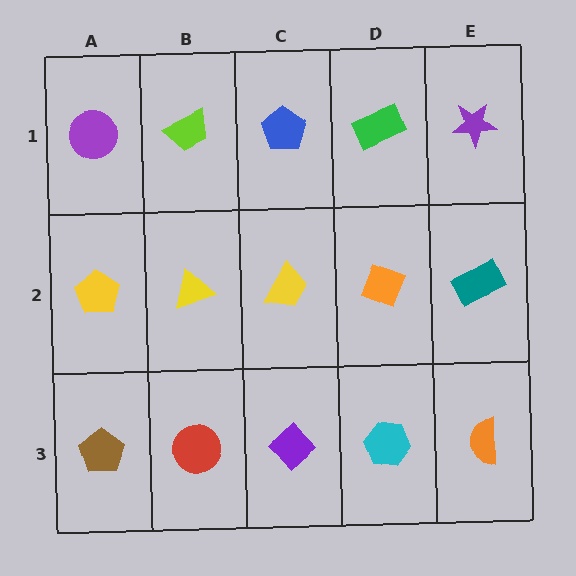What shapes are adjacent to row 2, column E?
A purple star (row 1, column E), an orange semicircle (row 3, column E), an orange diamond (row 2, column D).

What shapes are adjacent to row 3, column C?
A yellow trapezoid (row 2, column C), a red circle (row 3, column B), a cyan hexagon (row 3, column D).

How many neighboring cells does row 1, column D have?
3.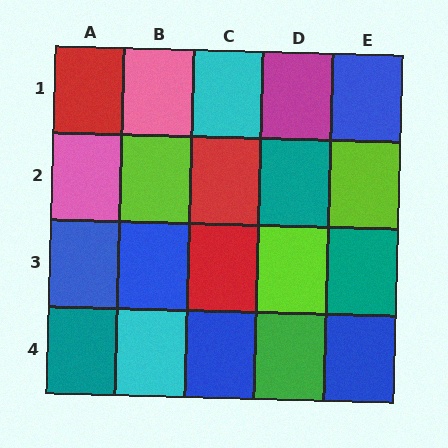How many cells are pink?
2 cells are pink.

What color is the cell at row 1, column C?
Cyan.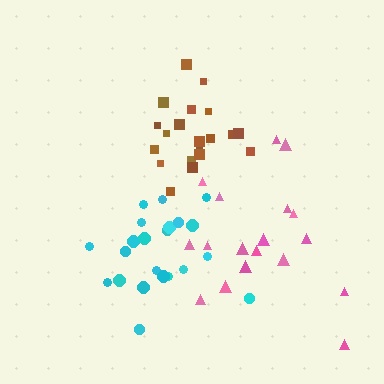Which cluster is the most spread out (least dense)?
Pink.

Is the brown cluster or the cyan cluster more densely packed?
Brown.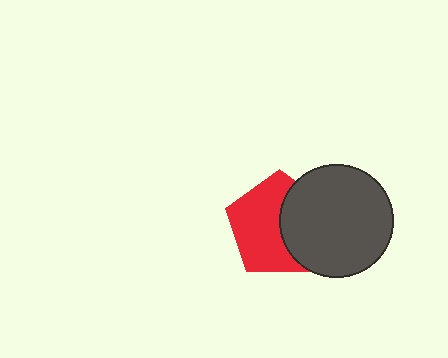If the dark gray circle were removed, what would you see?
You would see the complete red pentagon.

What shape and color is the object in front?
The object in front is a dark gray circle.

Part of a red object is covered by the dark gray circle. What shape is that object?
It is a pentagon.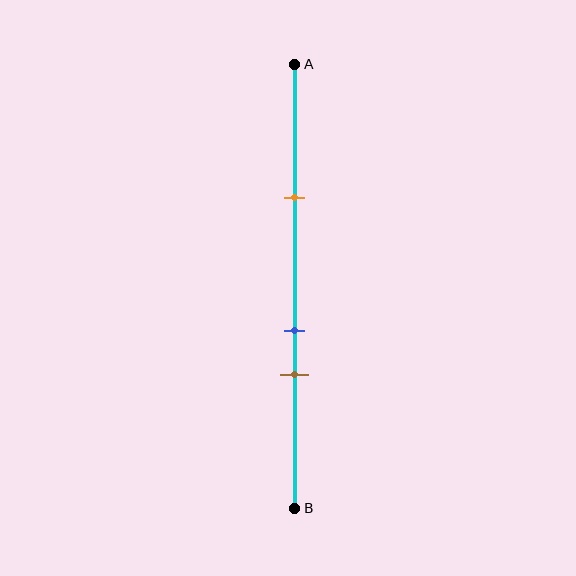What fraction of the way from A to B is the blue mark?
The blue mark is approximately 60% (0.6) of the way from A to B.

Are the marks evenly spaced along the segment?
No, the marks are not evenly spaced.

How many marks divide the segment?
There are 3 marks dividing the segment.